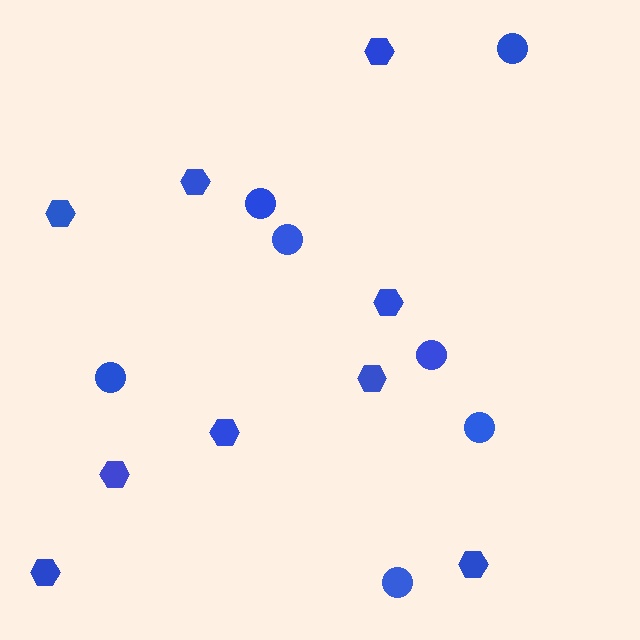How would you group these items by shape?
There are 2 groups: one group of hexagons (9) and one group of circles (7).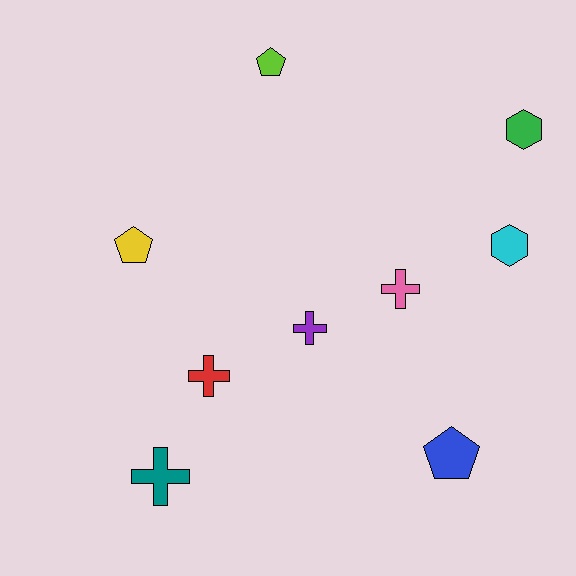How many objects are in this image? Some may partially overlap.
There are 9 objects.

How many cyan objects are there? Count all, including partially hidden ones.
There is 1 cyan object.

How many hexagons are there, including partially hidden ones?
There are 2 hexagons.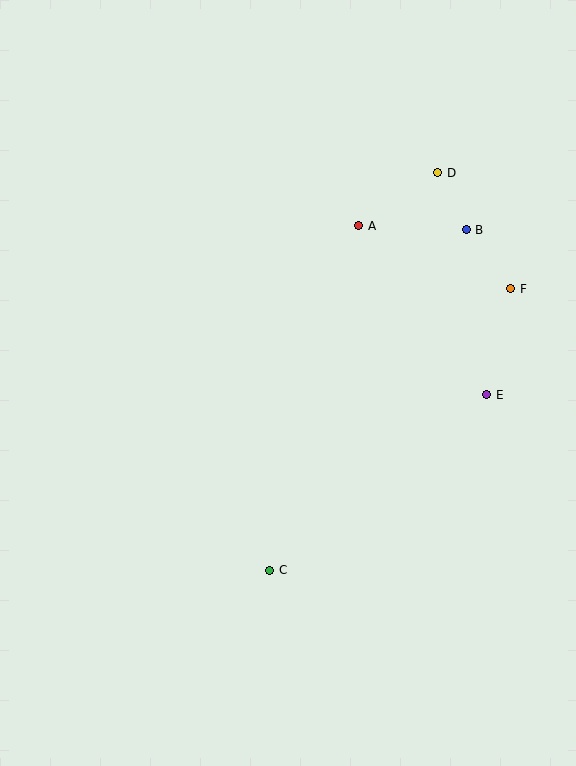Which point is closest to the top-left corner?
Point A is closest to the top-left corner.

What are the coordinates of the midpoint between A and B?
The midpoint between A and B is at (412, 228).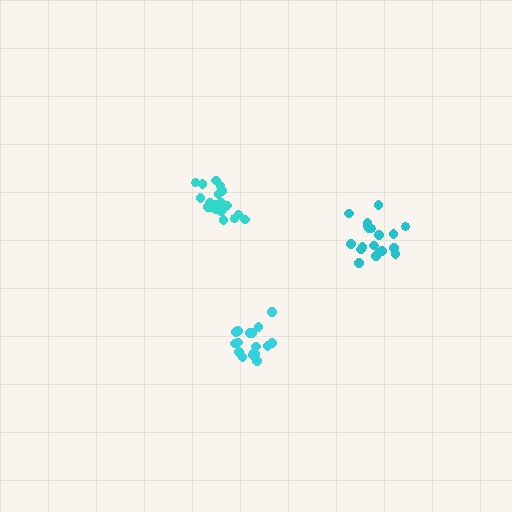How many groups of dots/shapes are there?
There are 3 groups.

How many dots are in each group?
Group 1: 20 dots, Group 2: 17 dots, Group 3: 19 dots (56 total).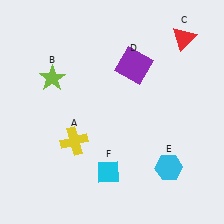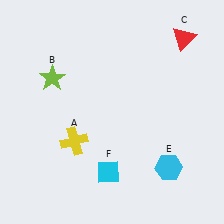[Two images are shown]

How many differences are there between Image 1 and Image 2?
There is 1 difference between the two images.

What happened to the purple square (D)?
The purple square (D) was removed in Image 2. It was in the top-right area of Image 1.